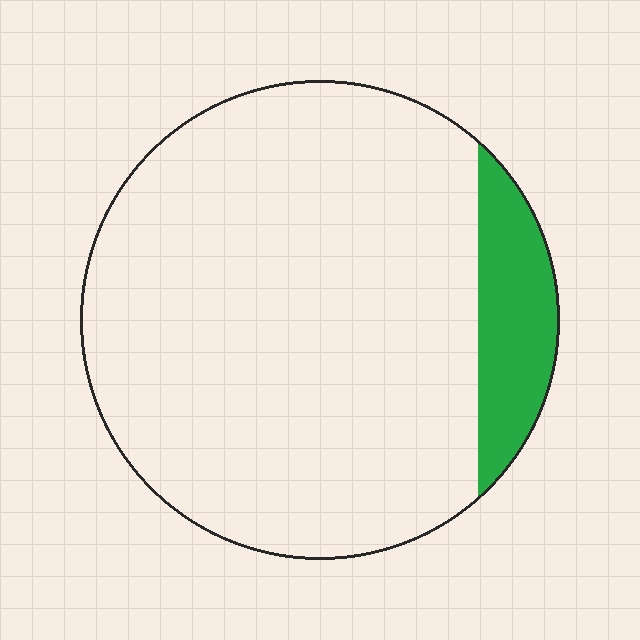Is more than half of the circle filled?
No.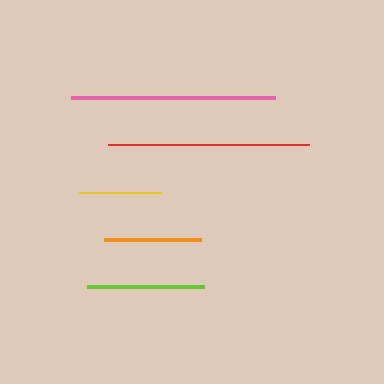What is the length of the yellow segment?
The yellow segment is approximately 82 pixels long.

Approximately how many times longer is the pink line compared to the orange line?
The pink line is approximately 2.1 times the length of the orange line.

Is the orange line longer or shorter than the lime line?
The lime line is longer than the orange line.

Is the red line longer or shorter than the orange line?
The red line is longer than the orange line.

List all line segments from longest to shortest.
From longest to shortest: pink, red, lime, orange, yellow.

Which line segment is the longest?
The pink line is the longest at approximately 204 pixels.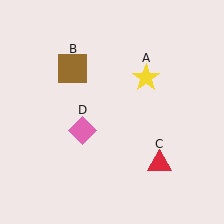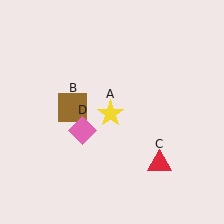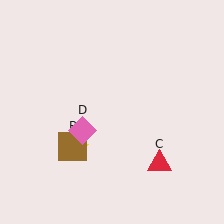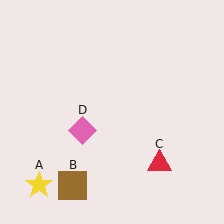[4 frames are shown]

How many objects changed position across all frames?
2 objects changed position: yellow star (object A), brown square (object B).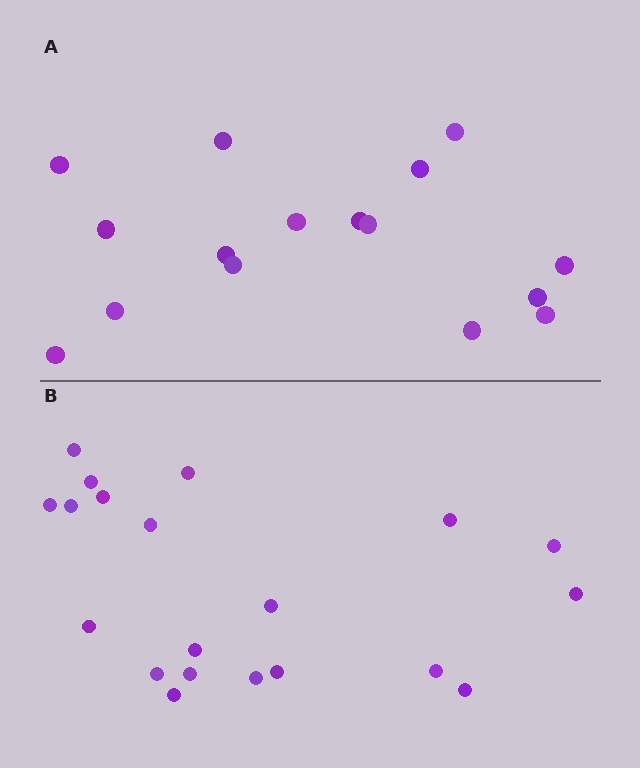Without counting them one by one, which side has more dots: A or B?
Region B (the bottom region) has more dots.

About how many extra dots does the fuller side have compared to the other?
Region B has about 4 more dots than region A.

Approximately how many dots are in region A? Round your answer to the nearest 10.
About 20 dots. (The exact count is 16, which rounds to 20.)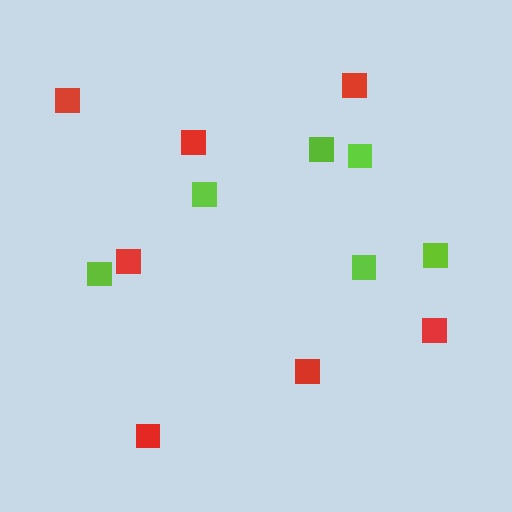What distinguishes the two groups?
There are 2 groups: one group of red squares (7) and one group of lime squares (6).